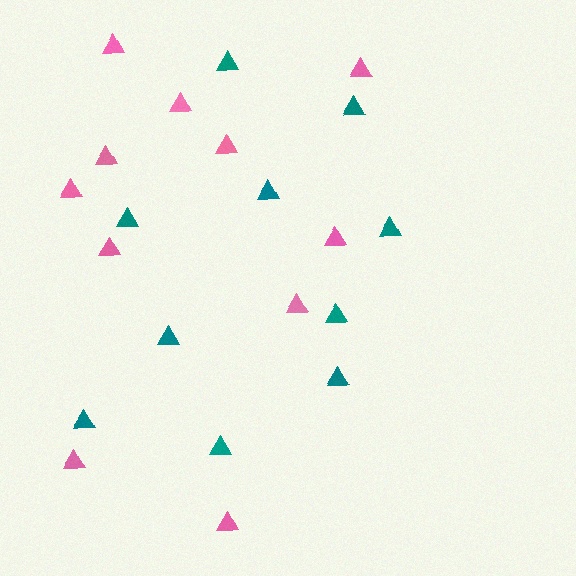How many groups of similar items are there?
There are 2 groups: one group of pink triangles (11) and one group of teal triangles (10).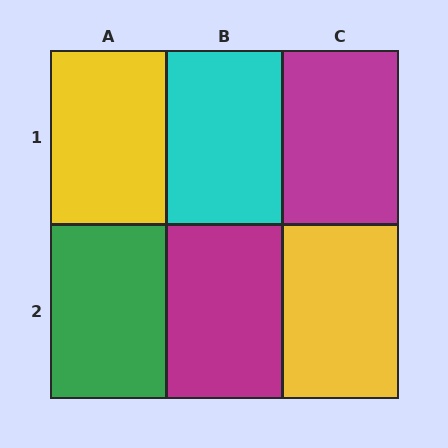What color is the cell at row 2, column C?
Yellow.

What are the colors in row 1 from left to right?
Yellow, cyan, magenta.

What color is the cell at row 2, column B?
Magenta.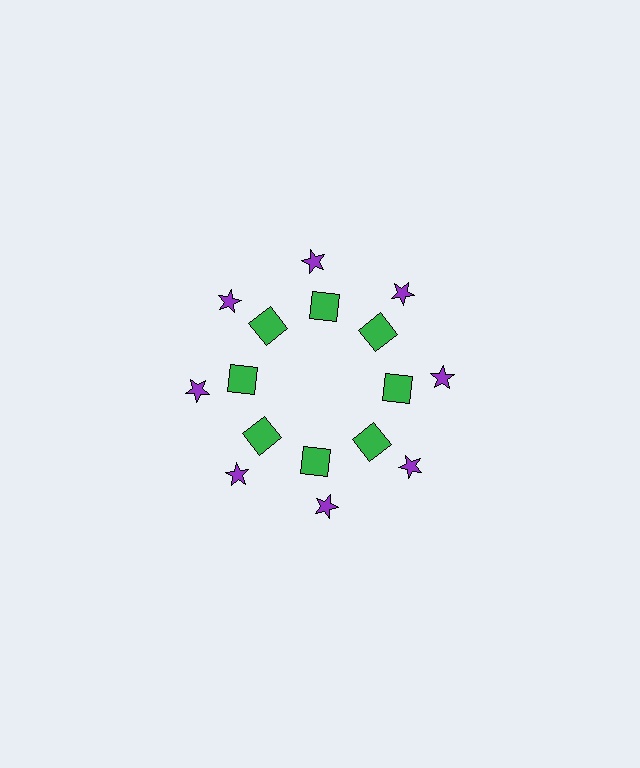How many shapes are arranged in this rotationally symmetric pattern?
There are 16 shapes, arranged in 8 groups of 2.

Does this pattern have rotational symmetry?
Yes, this pattern has 8-fold rotational symmetry. It looks the same after rotating 45 degrees around the center.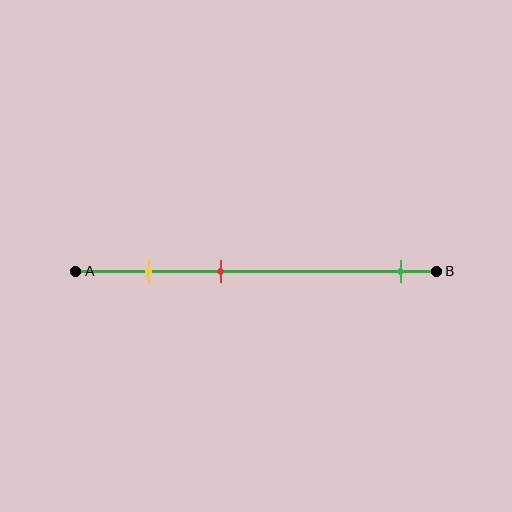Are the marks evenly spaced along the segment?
No, the marks are not evenly spaced.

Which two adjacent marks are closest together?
The yellow and red marks are the closest adjacent pair.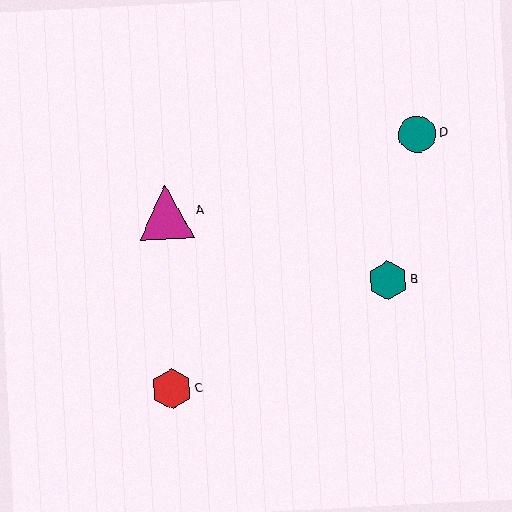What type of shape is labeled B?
Shape B is a teal hexagon.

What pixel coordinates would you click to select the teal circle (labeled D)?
Click at (417, 134) to select the teal circle D.